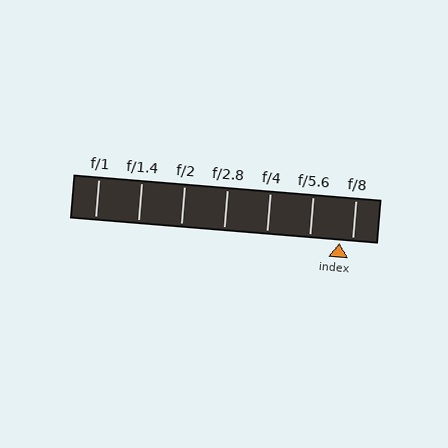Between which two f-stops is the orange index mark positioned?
The index mark is between f/5.6 and f/8.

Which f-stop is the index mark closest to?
The index mark is closest to f/8.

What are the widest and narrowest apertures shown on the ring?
The widest aperture shown is f/1 and the narrowest is f/8.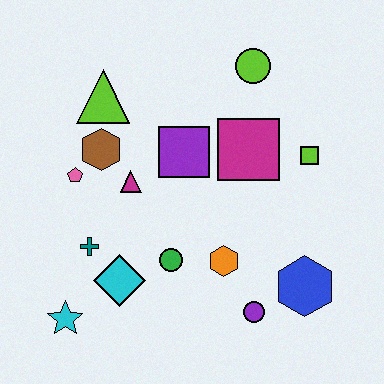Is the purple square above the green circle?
Yes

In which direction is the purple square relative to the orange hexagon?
The purple square is above the orange hexagon.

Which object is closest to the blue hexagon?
The purple circle is closest to the blue hexagon.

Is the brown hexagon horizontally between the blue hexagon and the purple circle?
No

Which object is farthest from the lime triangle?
The blue hexagon is farthest from the lime triangle.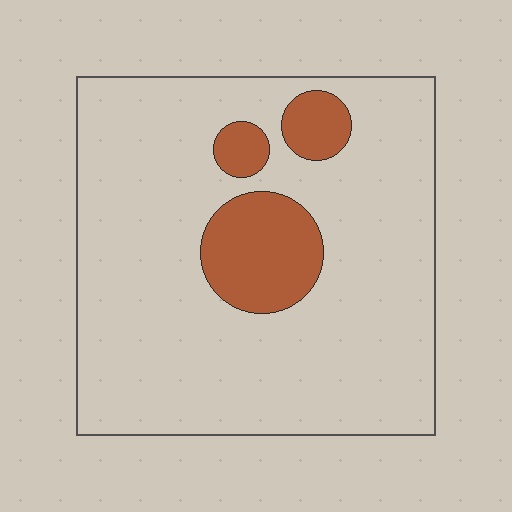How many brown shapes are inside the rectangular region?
3.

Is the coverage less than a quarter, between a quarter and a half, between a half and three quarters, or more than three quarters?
Less than a quarter.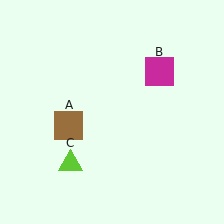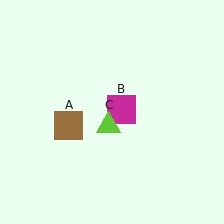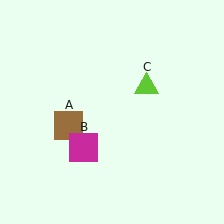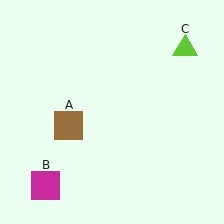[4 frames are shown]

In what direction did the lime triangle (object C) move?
The lime triangle (object C) moved up and to the right.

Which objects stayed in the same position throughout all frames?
Brown square (object A) remained stationary.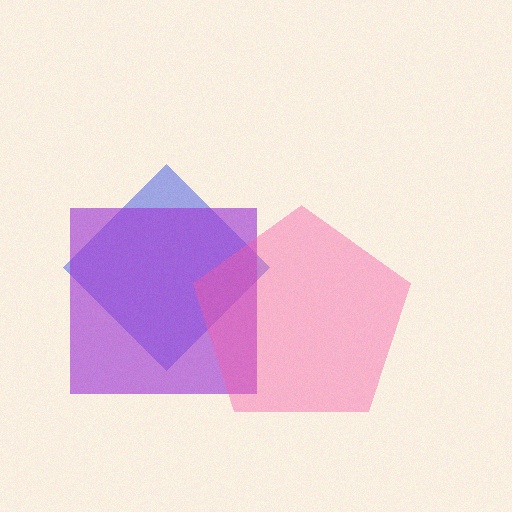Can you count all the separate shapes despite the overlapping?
Yes, there are 3 separate shapes.